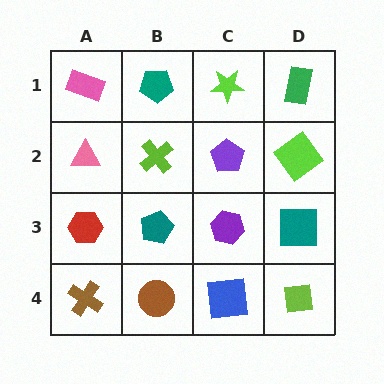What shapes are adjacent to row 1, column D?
A lime diamond (row 2, column D), a lime star (row 1, column C).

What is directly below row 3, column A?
A brown cross.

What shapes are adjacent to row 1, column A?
A pink triangle (row 2, column A), a teal pentagon (row 1, column B).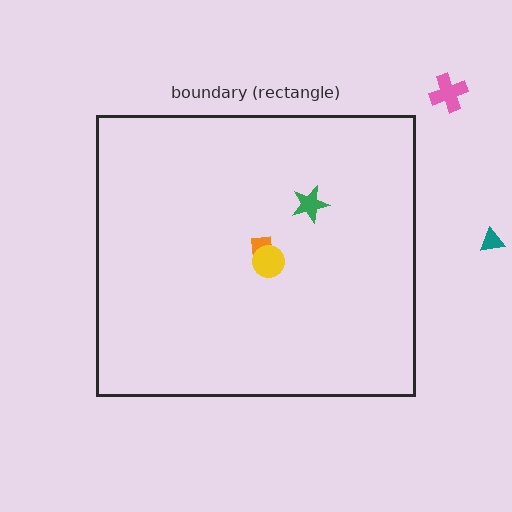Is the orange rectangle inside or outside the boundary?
Inside.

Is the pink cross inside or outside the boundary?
Outside.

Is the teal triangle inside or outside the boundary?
Outside.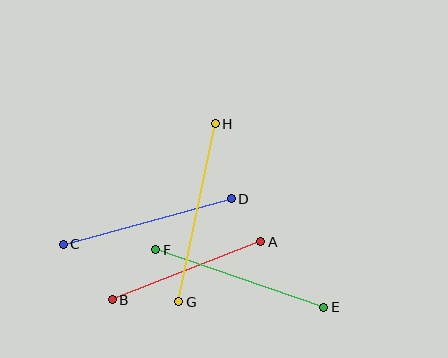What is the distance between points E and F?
The distance is approximately 178 pixels.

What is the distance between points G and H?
The distance is approximately 182 pixels.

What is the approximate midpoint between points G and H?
The midpoint is at approximately (197, 213) pixels.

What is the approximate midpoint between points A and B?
The midpoint is at approximately (186, 271) pixels.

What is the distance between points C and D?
The distance is approximately 174 pixels.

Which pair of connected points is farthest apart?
Points G and H are farthest apart.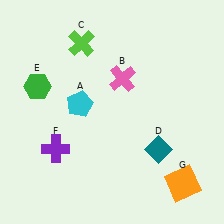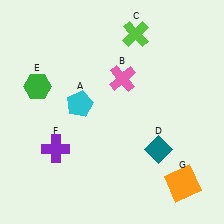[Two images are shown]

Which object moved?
The lime cross (C) moved right.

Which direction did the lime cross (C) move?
The lime cross (C) moved right.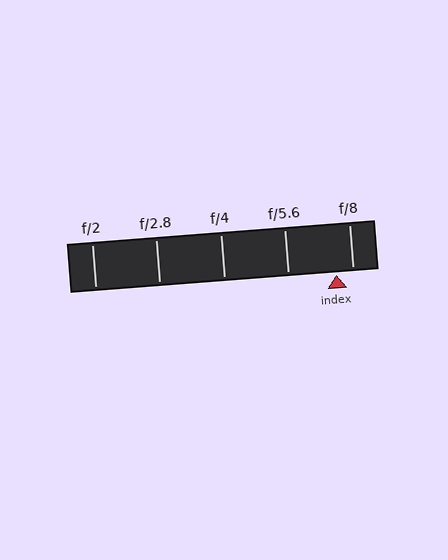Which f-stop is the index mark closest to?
The index mark is closest to f/8.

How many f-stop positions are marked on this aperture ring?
There are 5 f-stop positions marked.